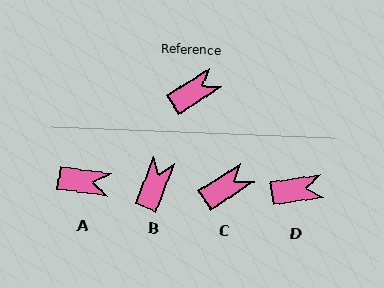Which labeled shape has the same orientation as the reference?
C.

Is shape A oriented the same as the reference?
No, it is off by about 41 degrees.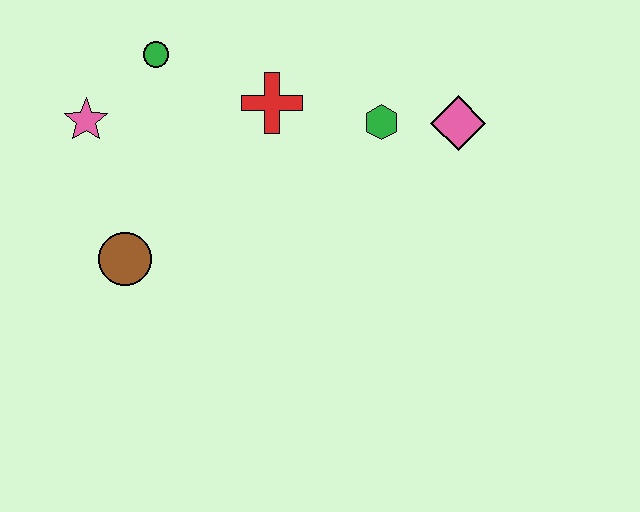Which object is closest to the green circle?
The pink star is closest to the green circle.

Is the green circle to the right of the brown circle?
Yes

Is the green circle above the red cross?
Yes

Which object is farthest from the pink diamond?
The pink star is farthest from the pink diamond.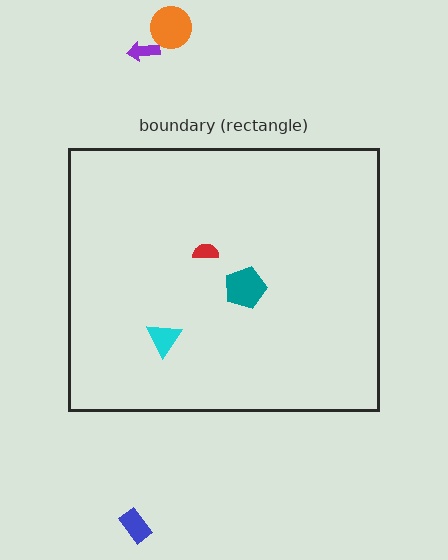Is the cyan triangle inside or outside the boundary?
Inside.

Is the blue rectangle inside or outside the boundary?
Outside.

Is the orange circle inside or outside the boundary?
Outside.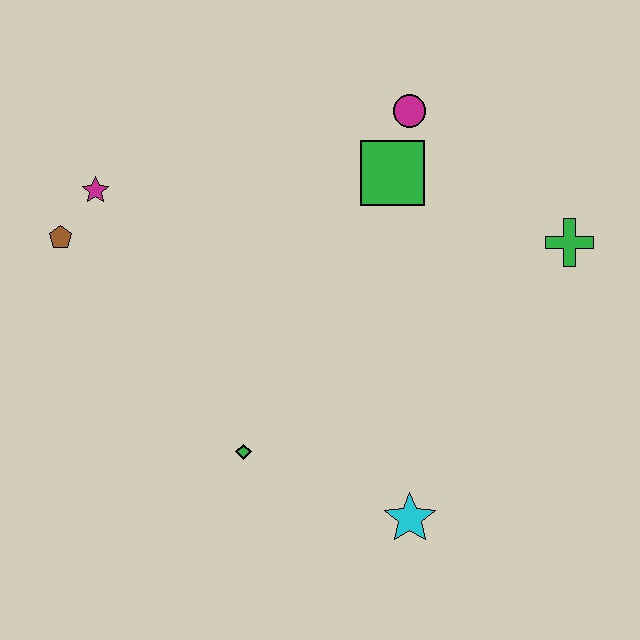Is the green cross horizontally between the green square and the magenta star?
No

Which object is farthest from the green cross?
The brown pentagon is farthest from the green cross.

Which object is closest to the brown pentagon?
The magenta star is closest to the brown pentagon.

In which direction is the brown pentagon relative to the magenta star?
The brown pentagon is below the magenta star.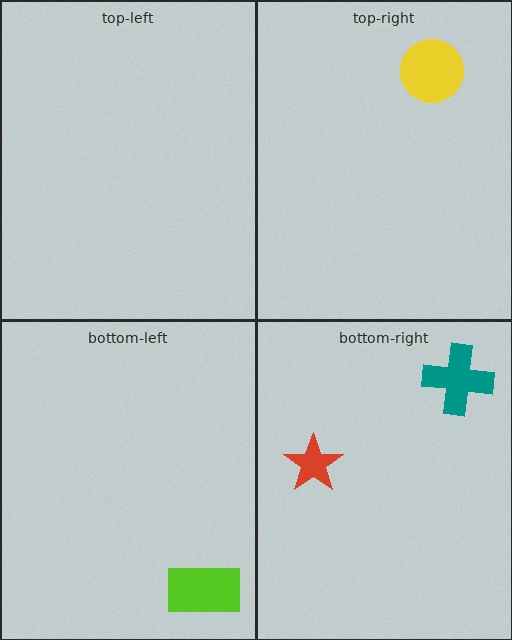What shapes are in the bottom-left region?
The lime rectangle.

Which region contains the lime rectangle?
The bottom-left region.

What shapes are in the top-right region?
The yellow circle.